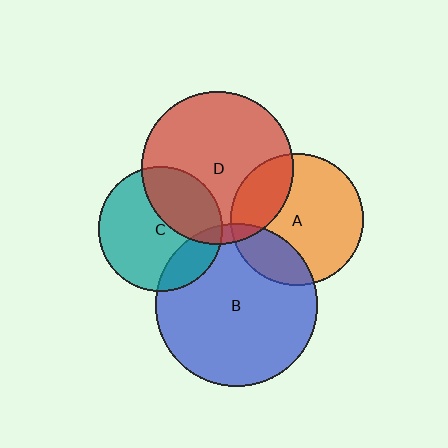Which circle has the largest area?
Circle B (blue).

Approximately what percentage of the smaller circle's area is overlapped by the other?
Approximately 25%.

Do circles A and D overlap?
Yes.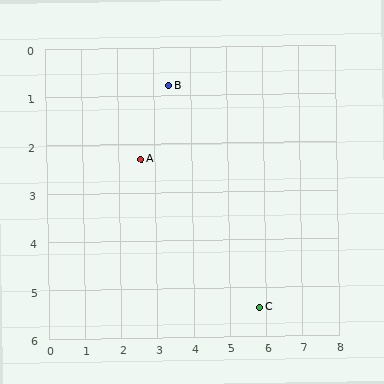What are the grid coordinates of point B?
Point B is at approximately (3.4, 0.8).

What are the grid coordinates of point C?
Point C is at approximately (5.8, 5.4).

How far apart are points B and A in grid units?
Points B and A are about 1.7 grid units apart.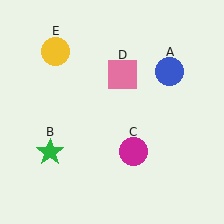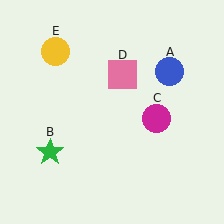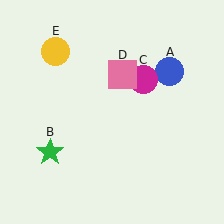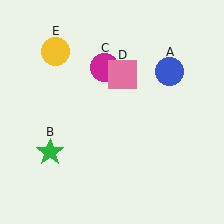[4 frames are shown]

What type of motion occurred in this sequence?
The magenta circle (object C) rotated counterclockwise around the center of the scene.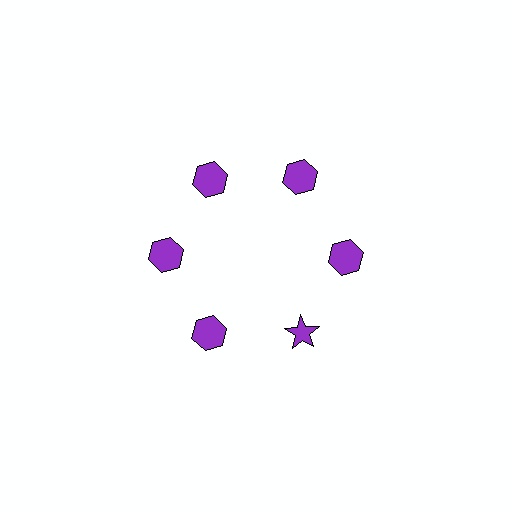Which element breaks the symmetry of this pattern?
The purple star at roughly the 5 o'clock position breaks the symmetry. All other shapes are purple hexagons.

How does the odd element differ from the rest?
It has a different shape: star instead of hexagon.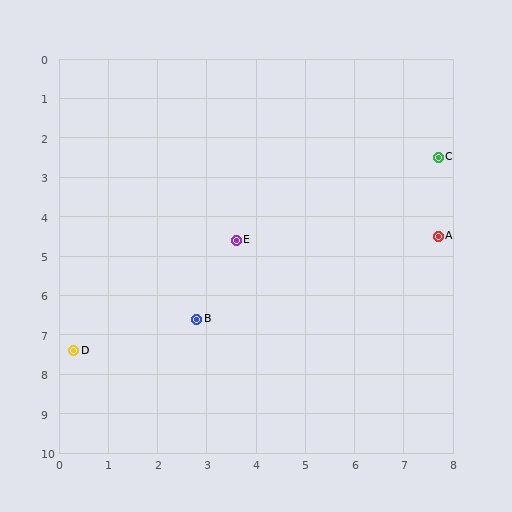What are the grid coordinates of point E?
Point E is at approximately (3.6, 4.6).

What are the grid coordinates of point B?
Point B is at approximately (2.8, 6.6).